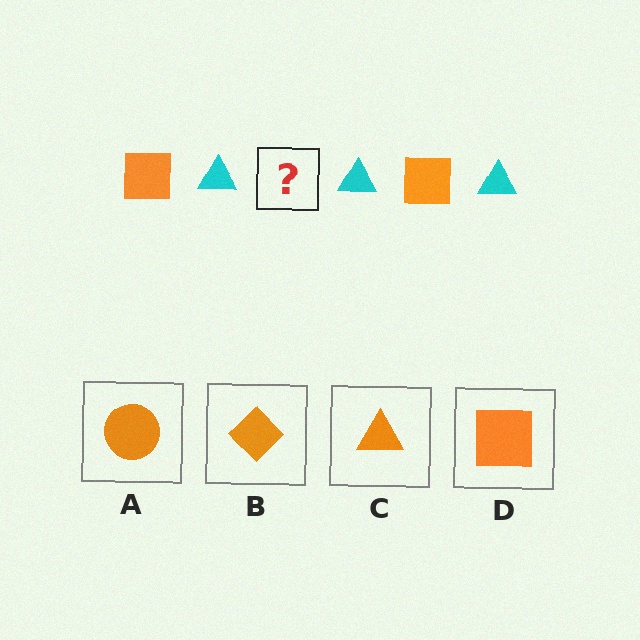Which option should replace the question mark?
Option D.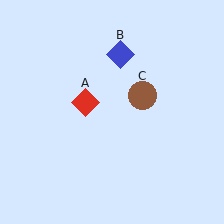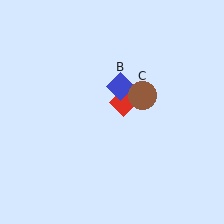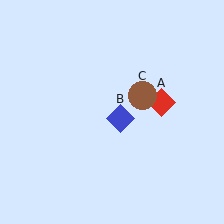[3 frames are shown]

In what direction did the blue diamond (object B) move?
The blue diamond (object B) moved down.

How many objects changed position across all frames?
2 objects changed position: red diamond (object A), blue diamond (object B).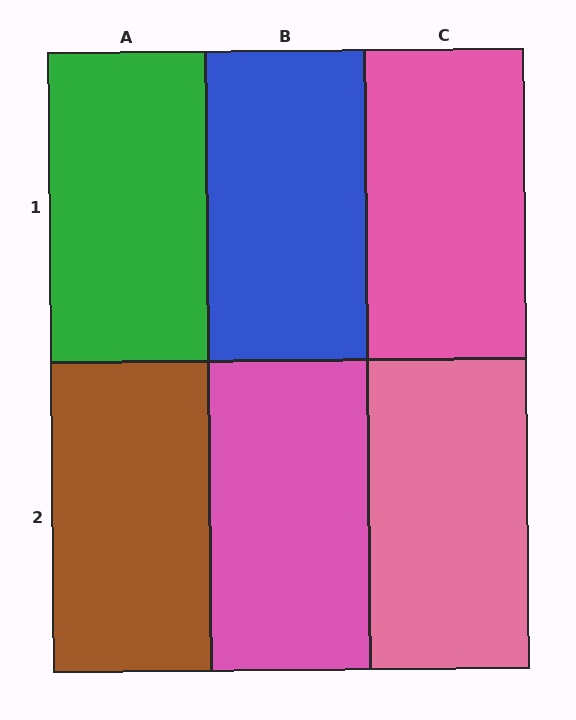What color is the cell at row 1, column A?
Green.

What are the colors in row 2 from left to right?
Brown, pink, pink.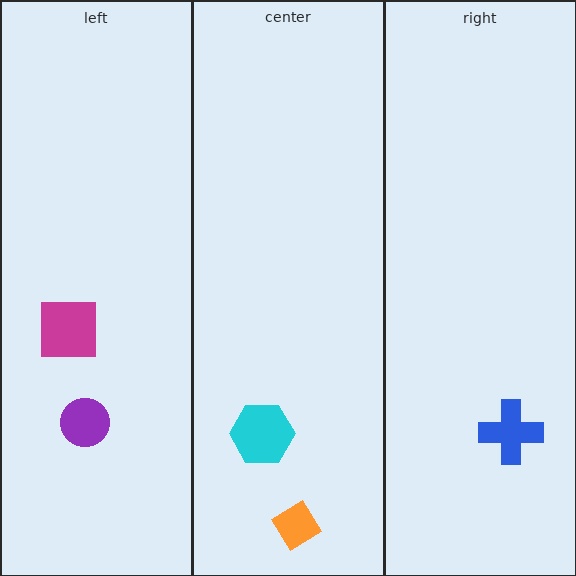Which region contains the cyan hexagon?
The center region.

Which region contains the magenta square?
The left region.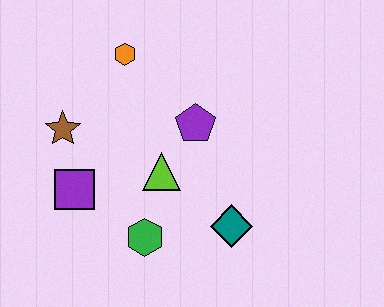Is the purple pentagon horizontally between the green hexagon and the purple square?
No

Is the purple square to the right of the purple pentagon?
No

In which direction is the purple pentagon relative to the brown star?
The purple pentagon is to the right of the brown star.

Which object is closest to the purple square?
The brown star is closest to the purple square.